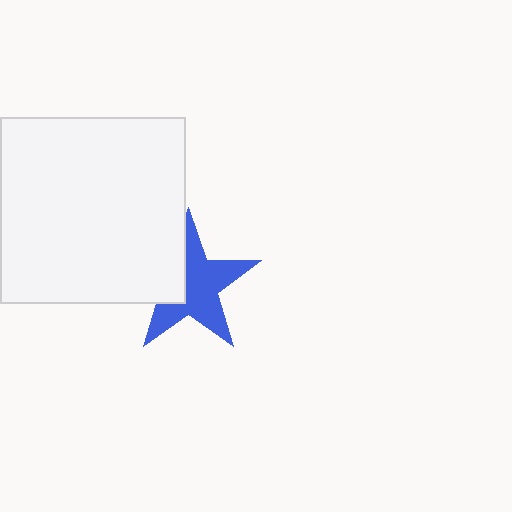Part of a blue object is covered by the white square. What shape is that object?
It is a star.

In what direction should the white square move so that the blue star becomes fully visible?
The white square should move left. That is the shortest direction to clear the overlap and leave the blue star fully visible.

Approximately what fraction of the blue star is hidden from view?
Roughly 32% of the blue star is hidden behind the white square.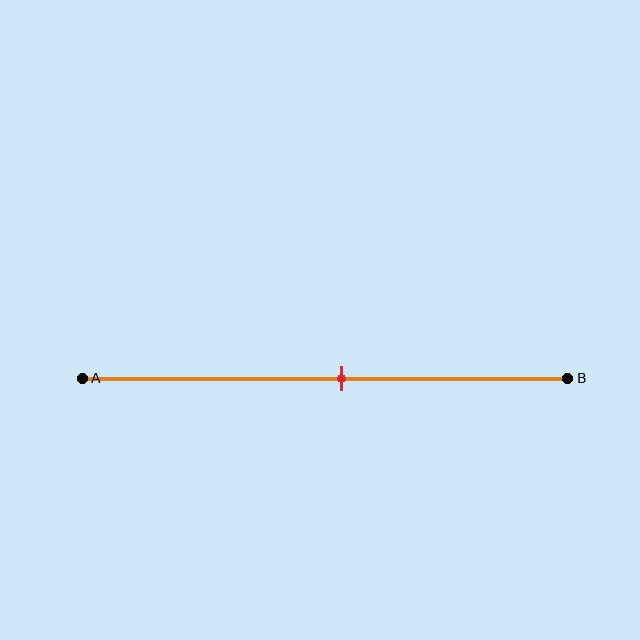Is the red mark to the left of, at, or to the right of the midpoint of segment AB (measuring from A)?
The red mark is to the right of the midpoint of segment AB.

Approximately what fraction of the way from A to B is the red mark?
The red mark is approximately 55% of the way from A to B.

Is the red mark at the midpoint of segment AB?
No, the mark is at about 55% from A, not at the 50% midpoint.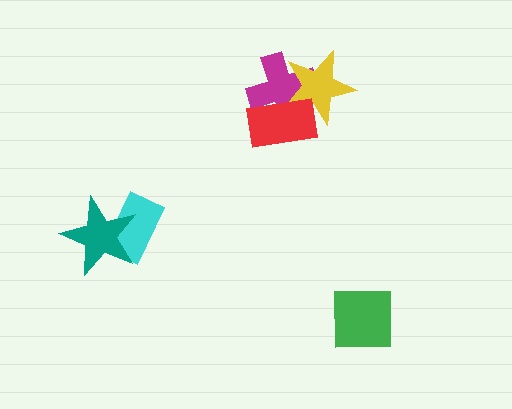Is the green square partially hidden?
No, no other shape covers it.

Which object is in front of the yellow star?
The red rectangle is in front of the yellow star.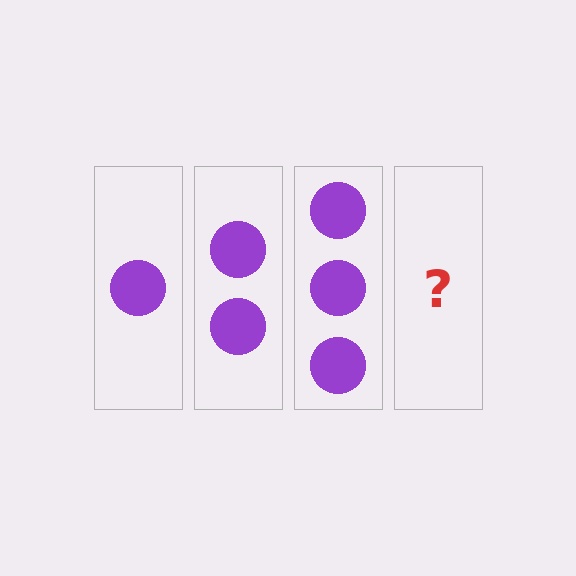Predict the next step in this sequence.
The next step is 4 circles.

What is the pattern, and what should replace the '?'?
The pattern is that each step adds one more circle. The '?' should be 4 circles.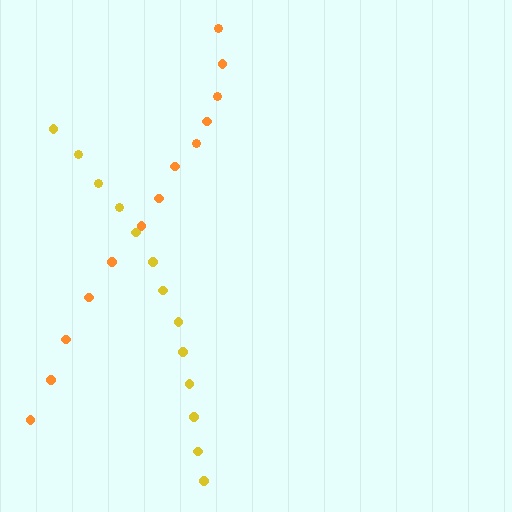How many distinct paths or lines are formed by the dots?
There are 2 distinct paths.